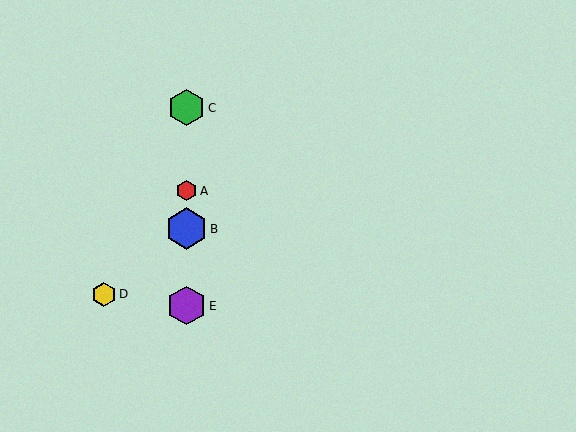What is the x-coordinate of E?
Object E is at x≈187.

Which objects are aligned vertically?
Objects A, B, C, E are aligned vertically.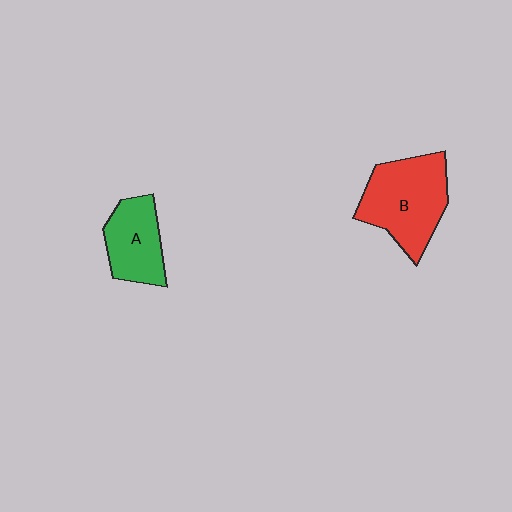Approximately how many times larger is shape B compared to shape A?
Approximately 1.5 times.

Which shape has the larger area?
Shape B (red).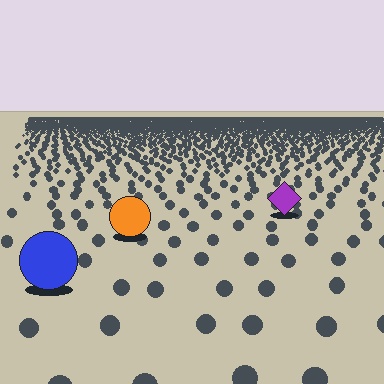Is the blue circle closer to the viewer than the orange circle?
Yes. The blue circle is closer — you can tell from the texture gradient: the ground texture is coarser near it.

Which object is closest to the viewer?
The blue circle is closest. The texture marks near it are larger and more spread out.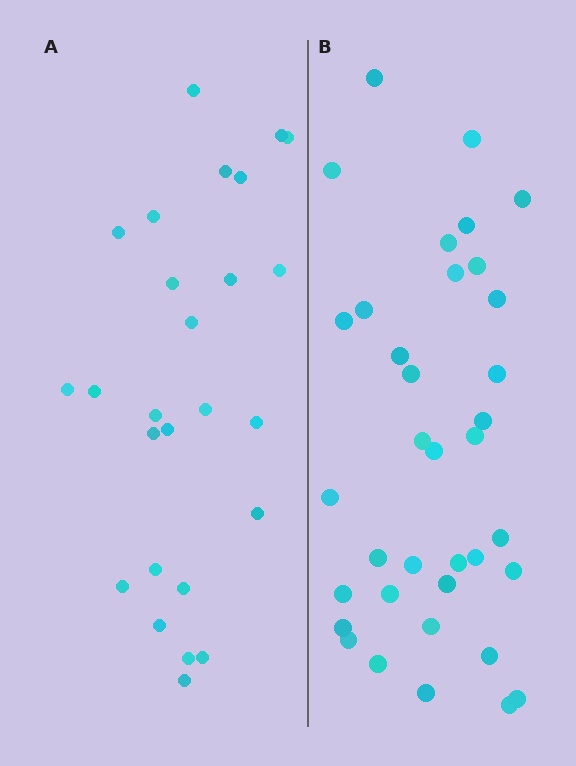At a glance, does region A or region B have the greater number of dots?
Region B (the right region) has more dots.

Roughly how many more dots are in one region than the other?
Region B has roughly 10 or so more dots than region A.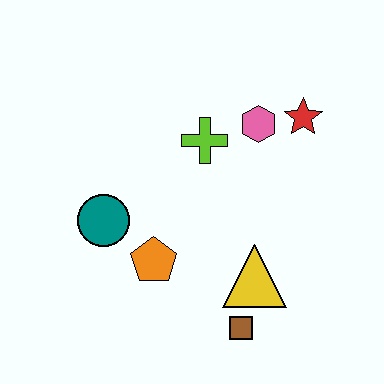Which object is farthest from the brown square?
The red star is farthest from the brown square.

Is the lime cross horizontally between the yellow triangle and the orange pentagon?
Yes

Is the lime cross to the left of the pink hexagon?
Yes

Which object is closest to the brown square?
The yellow triangle is closest to the brown square.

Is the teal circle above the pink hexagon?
No